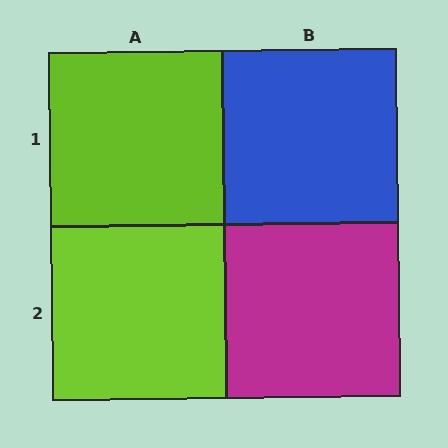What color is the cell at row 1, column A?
Lime.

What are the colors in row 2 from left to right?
Lime, magenta.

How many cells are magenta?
1 cell is magenta.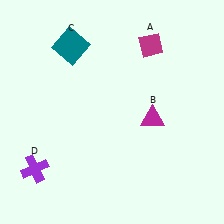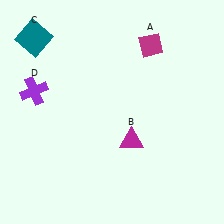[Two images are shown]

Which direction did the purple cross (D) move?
The purple cross (D) moved up.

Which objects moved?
The objects that moved are: the magenta triangle (B), the teal square (C), the purple cross (D).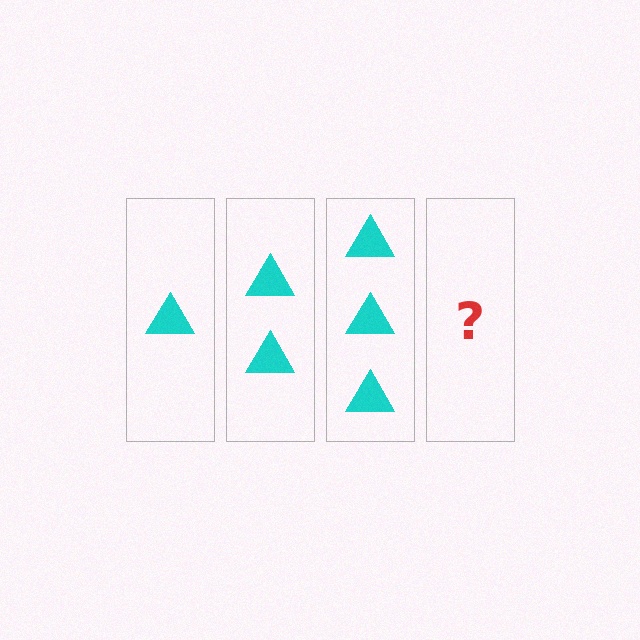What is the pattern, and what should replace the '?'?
The pattern is that each step adds one more triangle. The '?' should be 4 triangles.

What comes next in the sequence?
The next element should be 4 triangles.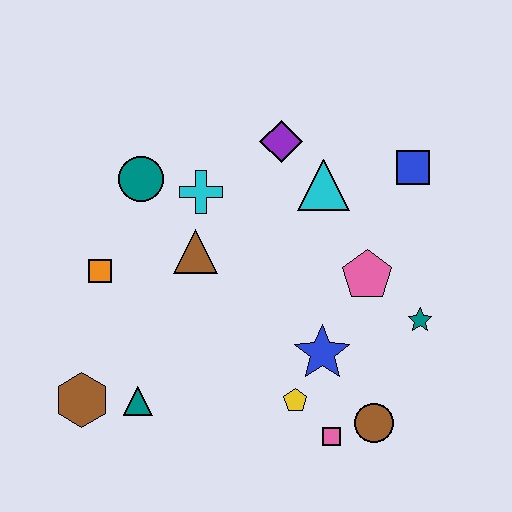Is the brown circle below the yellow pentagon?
Yes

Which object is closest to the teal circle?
The cyan cross is closest to the teal circle.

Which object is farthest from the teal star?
The brown hexagon is farthest from the teal star.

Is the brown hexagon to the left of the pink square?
Yes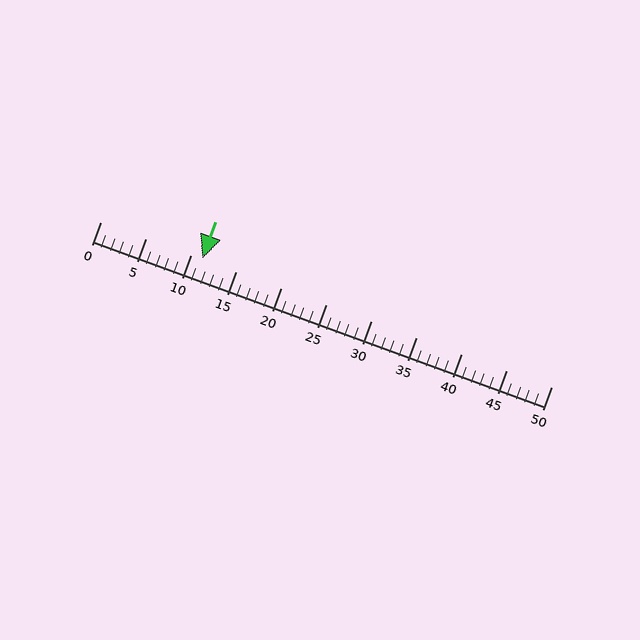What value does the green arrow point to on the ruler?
The green arrow points to approximately 11.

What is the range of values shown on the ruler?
The ruler shows values from 0 to 50.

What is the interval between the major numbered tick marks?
The major tick marks are spaced 5 units apart.